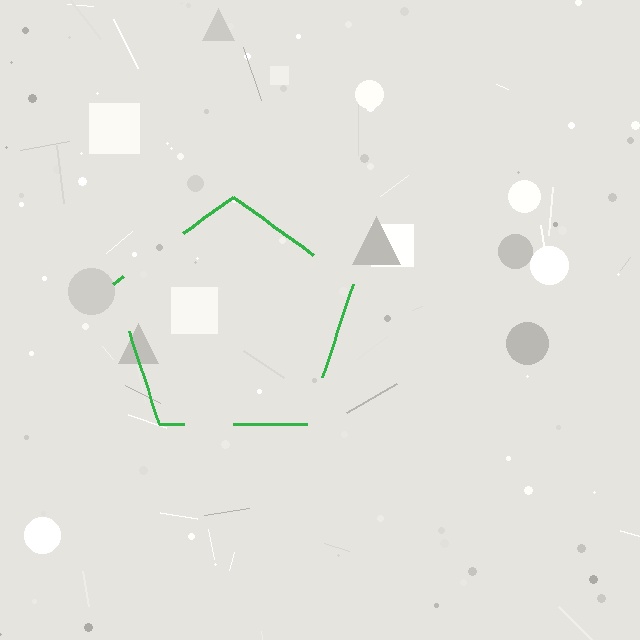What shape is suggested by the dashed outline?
The dashed outline suggests a pentagon.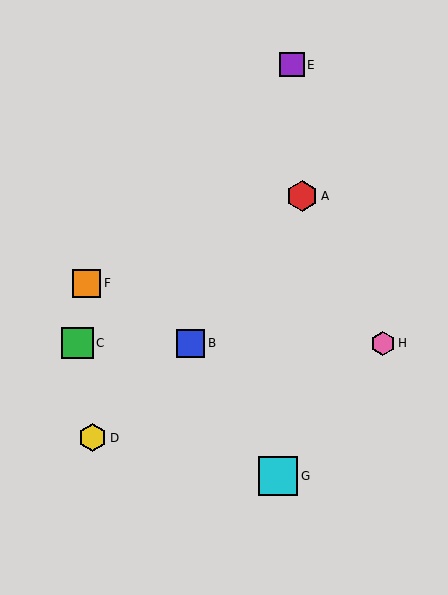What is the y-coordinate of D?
Object D is at y≈438.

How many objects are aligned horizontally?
3 objects (B, C, H) are aligned horizontally.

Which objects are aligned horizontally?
Objects B, C, H are aligned horizontally.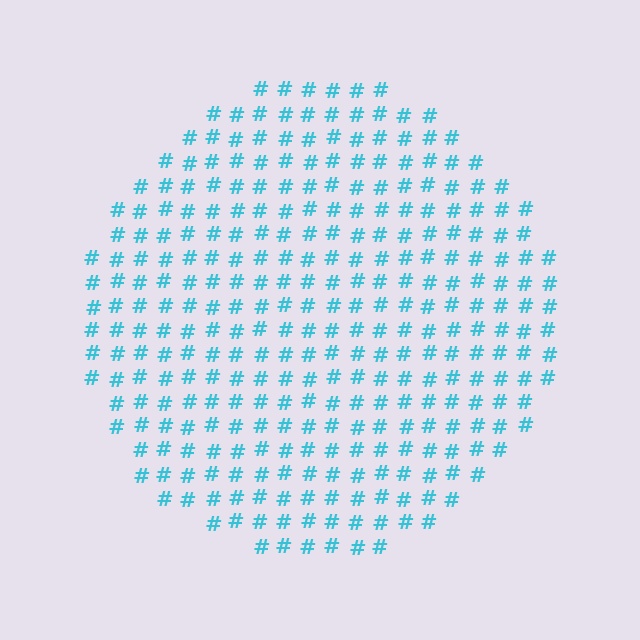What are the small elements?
The small elements are hash symbols.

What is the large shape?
The large shape is a circle.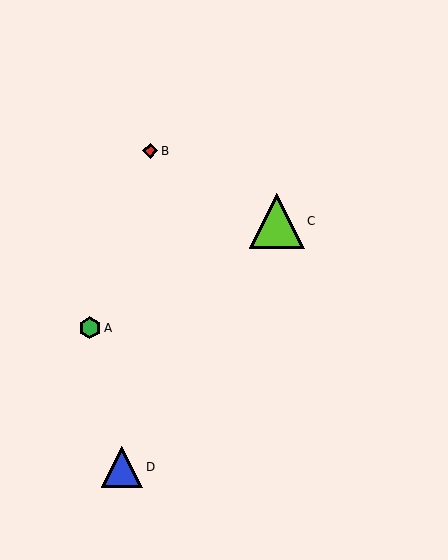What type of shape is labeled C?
Shape C is a lime triangle.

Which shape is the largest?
The lime triangle (labeled C) is the largest.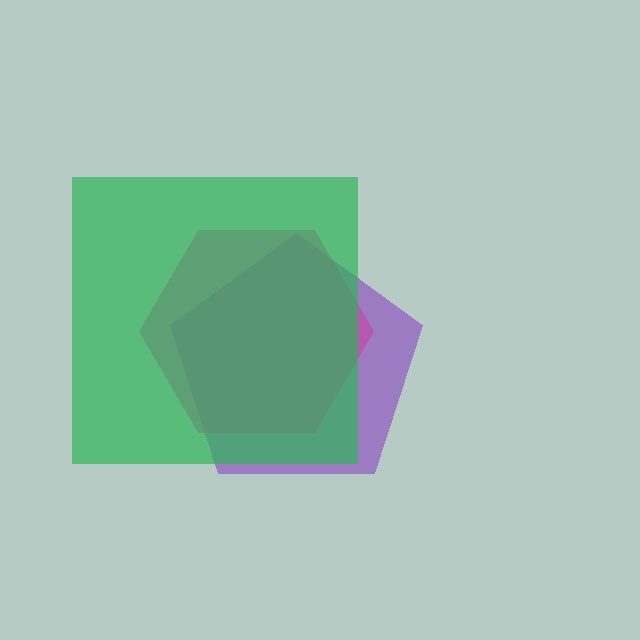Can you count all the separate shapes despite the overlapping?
Yes, there are 3 separate shapes.